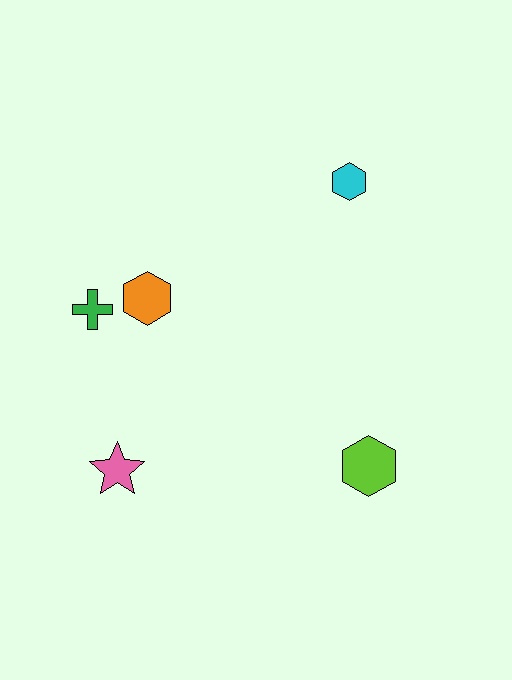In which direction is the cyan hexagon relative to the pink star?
The cyan hexagon is above the pink star.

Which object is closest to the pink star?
The green cross is closest to the pink star.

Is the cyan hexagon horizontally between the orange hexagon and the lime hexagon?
Yes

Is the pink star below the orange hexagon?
Yes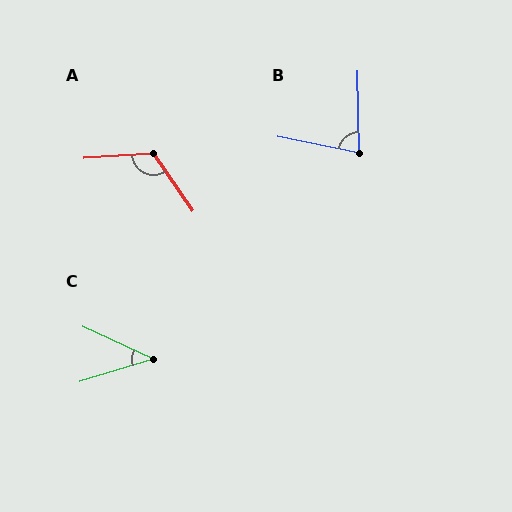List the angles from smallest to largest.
C (42°), B (78°), A (121°).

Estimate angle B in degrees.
Approximately 78 degrees.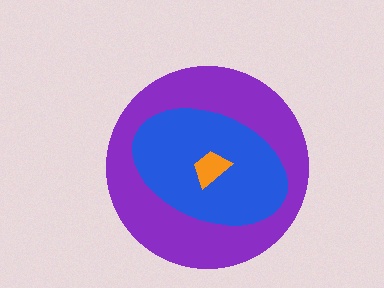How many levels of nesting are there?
3.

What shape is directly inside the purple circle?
The blue ellipse.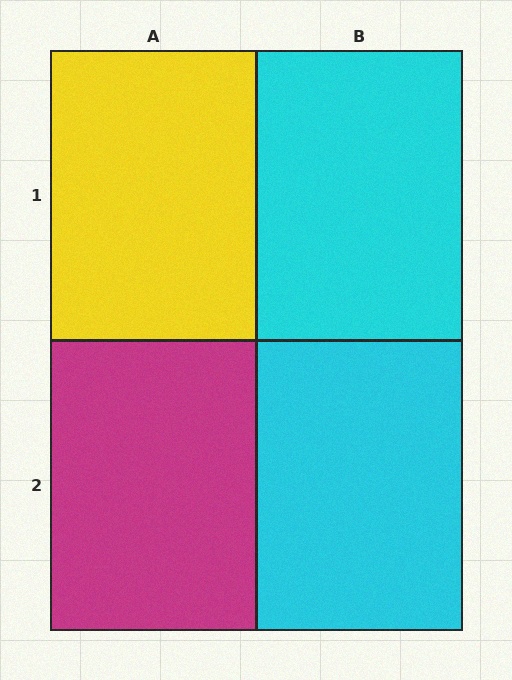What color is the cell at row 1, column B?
Cyan.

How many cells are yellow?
1 cell is yellow.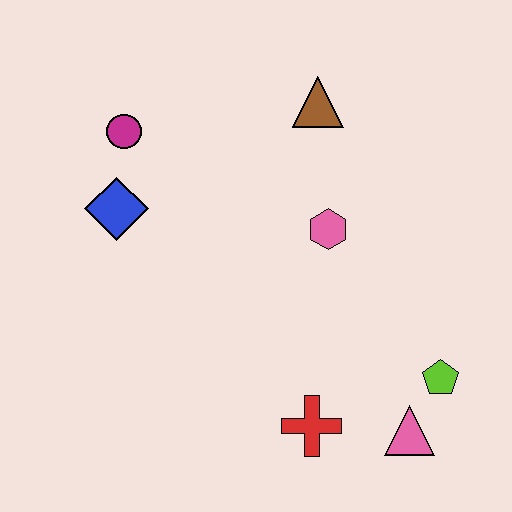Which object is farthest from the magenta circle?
The pink triangle is farthest from the magenta circle.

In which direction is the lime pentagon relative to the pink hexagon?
The lime pentagon is below the pink hexagon.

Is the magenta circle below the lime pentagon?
No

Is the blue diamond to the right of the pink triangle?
No